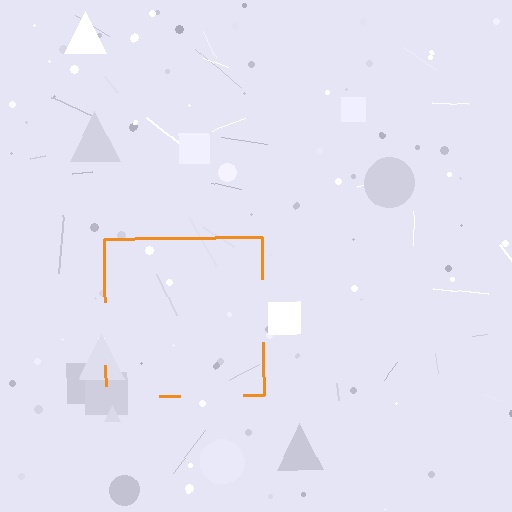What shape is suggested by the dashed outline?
The dashed outline suggests a square.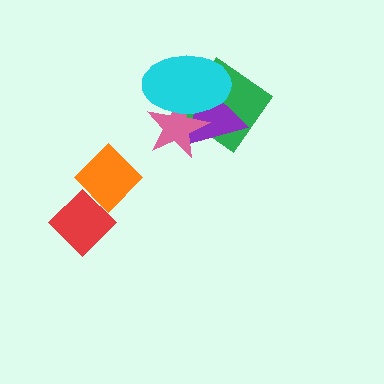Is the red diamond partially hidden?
Yes, it is partially covered by another shape.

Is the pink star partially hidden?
Yes, it is partially covered by another shape.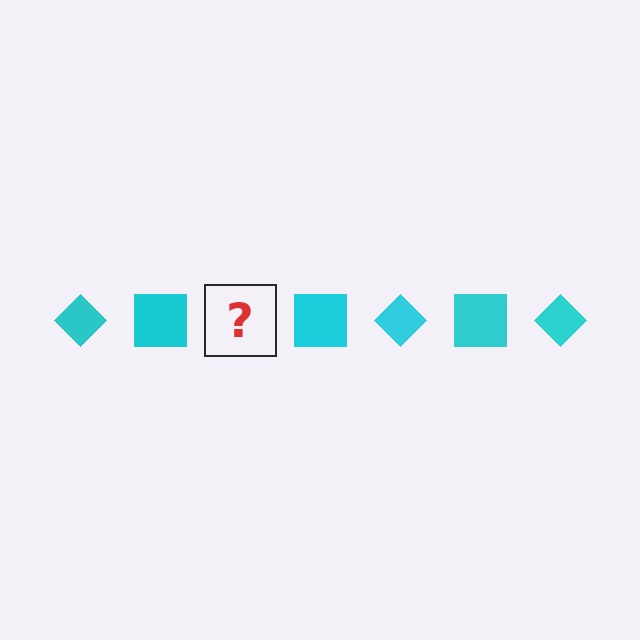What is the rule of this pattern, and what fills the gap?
The rule is that the pattern cycles through diamond, square shapes in cyan. The gap should be filled with a cyan diamond.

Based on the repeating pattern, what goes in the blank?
The blank should be a cyan diamond.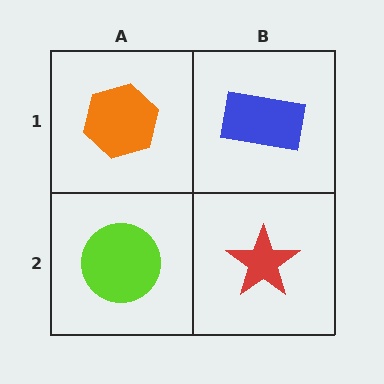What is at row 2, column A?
A lime circle.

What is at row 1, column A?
An orange hexagon.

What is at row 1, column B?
A blue rectangle.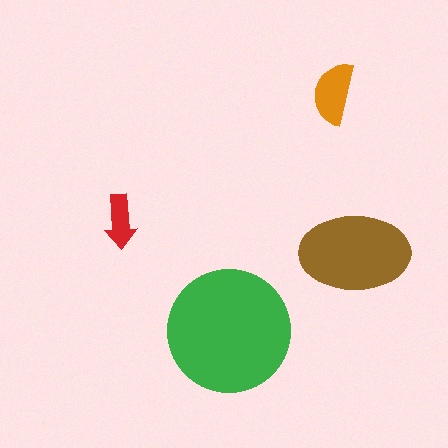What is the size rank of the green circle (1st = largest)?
1st.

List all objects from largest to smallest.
The green circle, the brown ellipse, the orange semicircle, the red arrow.